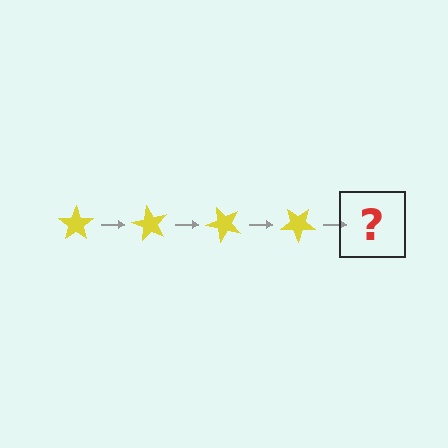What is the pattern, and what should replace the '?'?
The pattern is that the star rotates 60 degrees each step. The '?' should be a yellow star rotated 240 degrees.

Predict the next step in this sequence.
The next step is a yellow star rotated 240 degrees.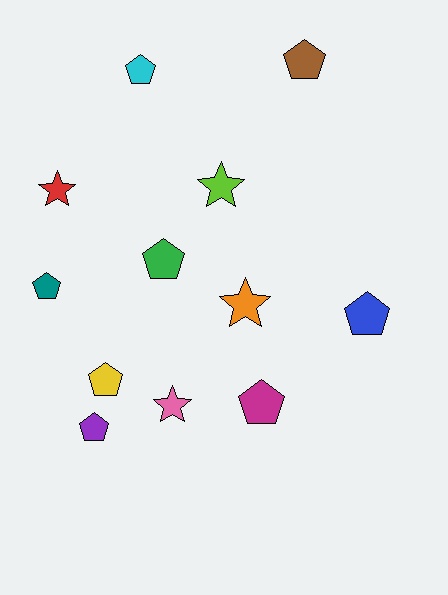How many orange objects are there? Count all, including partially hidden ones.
There is 1 orange object.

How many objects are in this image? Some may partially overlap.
There are 12 objects.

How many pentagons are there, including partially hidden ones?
There are 8 pentagons.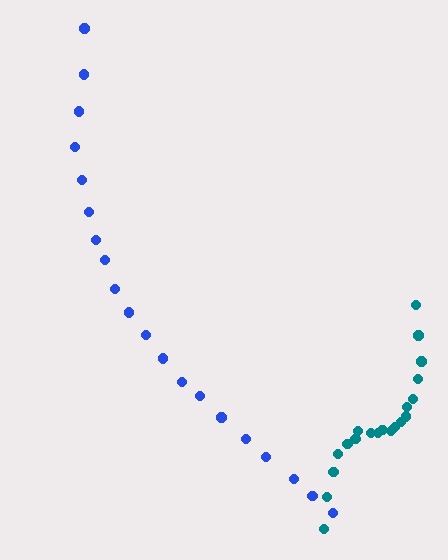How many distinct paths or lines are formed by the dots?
There are 2 distinct paths.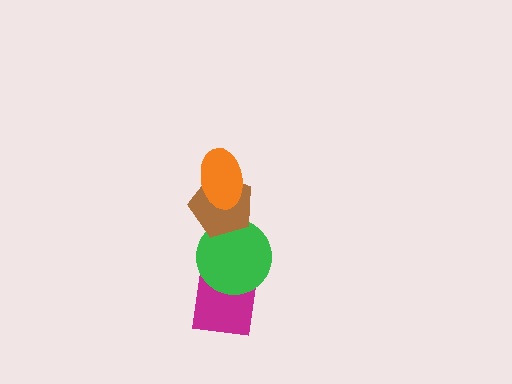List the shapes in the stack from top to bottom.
From top to bottom: the orange ellipse, the brown pentagon, the green circle, the magenta square.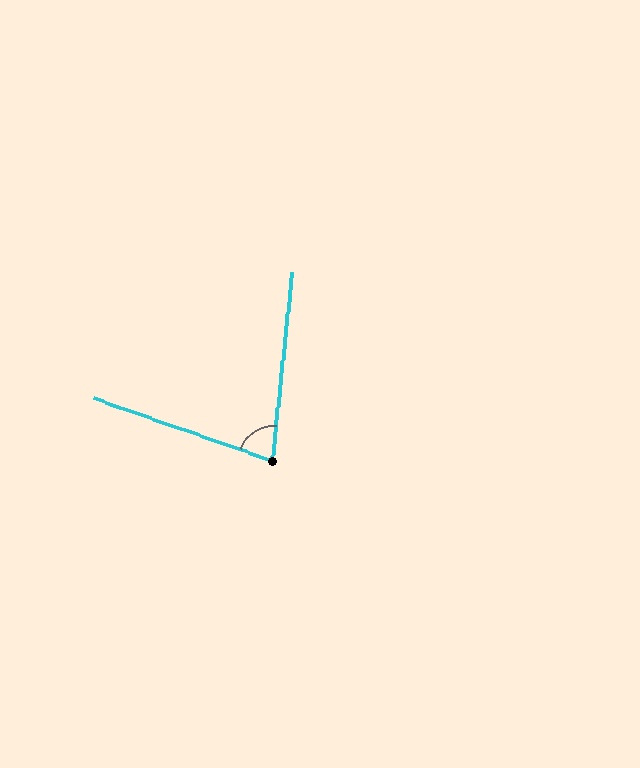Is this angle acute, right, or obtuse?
It is acute.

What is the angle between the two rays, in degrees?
Approximately 77 degrees.